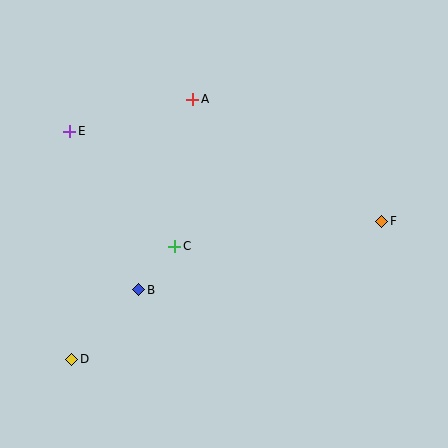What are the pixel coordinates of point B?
Point B is at (139, 290).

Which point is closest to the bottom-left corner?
Point D is closest to the bottom-left corner.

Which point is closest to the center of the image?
Point C at (175, 246) is closest to the center.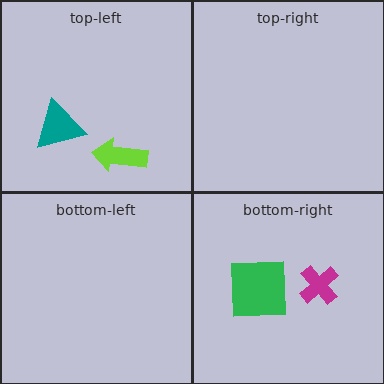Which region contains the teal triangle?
The top-left region.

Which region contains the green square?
The bottom-right region.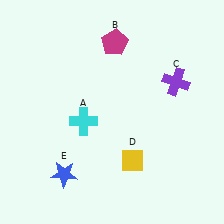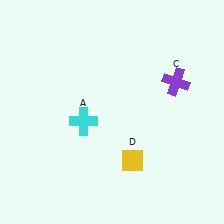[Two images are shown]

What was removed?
The magenta pentagon (B), the blue star (E) were removed in Image 2.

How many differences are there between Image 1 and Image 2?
There are 2 differences between the two images.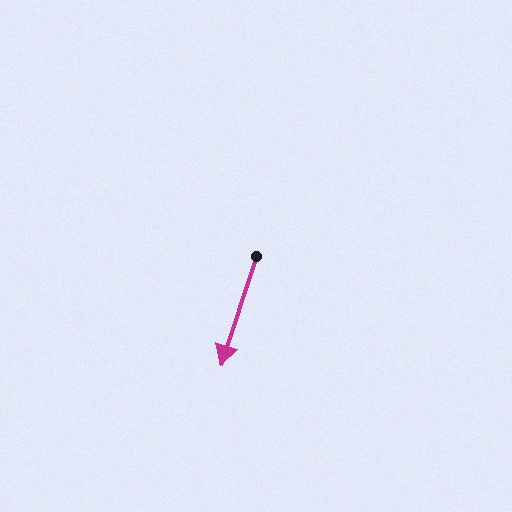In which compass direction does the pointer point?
South.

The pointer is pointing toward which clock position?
Roughly 7 o'clock.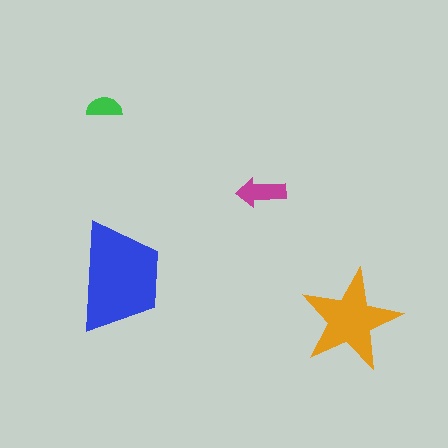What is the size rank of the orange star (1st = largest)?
2nd.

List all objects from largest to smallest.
The blue trapezoid, the orange star, the magenta arrow, the green semicircle.